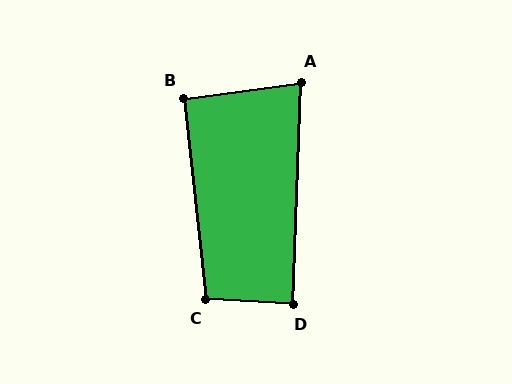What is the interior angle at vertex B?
Approximately 91 degrees (approximately right).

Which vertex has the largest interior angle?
C, at approximately 100 degrees.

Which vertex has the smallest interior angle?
A, at approximately 80 degrees.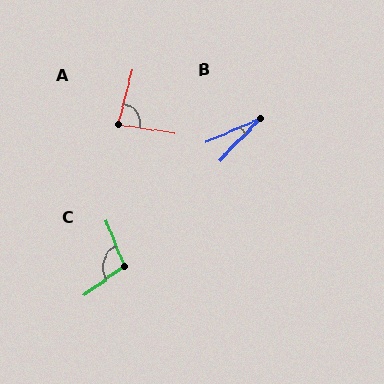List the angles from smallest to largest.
B (22°), A (85°), C (104°).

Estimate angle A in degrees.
Approximately 85 degrees.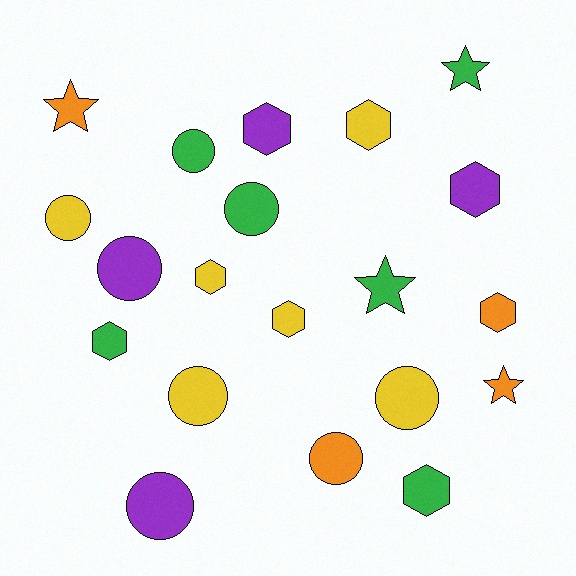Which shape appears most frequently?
Hexagon, with 8 objects.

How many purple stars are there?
There are no purple stars.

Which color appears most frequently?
Green, with 6 objects.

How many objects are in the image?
There are 20 objects.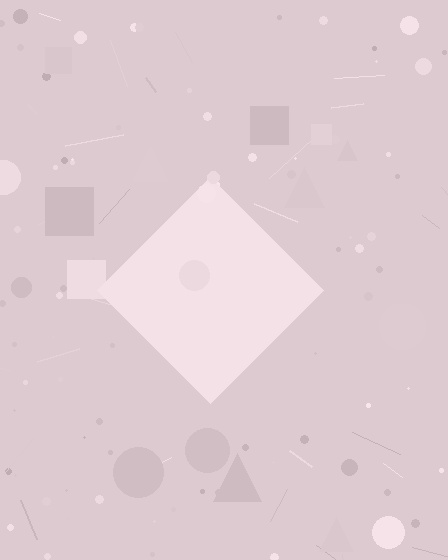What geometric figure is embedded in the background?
A diamond is embedded in the background.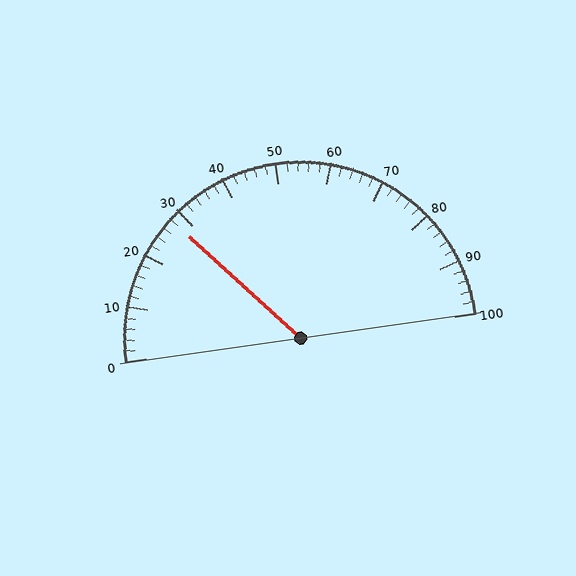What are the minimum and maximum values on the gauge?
The gauge ranges from 0 to 100.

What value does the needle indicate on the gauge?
The needle indicates approximately 28.